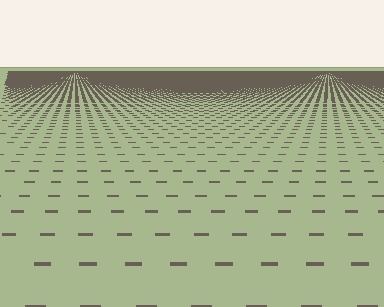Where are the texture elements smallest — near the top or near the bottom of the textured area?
Near the top.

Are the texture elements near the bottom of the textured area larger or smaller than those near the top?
Larger. Near the bottom, elements are closer to the viewer and appear at a bigger on-screen size.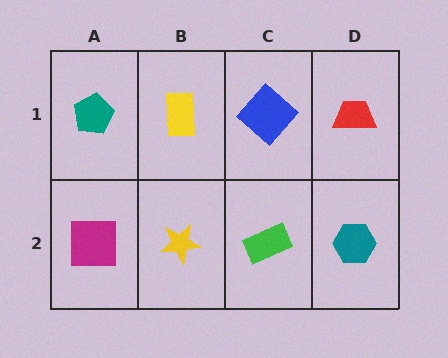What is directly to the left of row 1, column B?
A teal pentagon.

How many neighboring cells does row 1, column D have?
2.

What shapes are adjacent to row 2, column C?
A blue diamond (row 1, column C), a yellow star (row 2, column B), a teal hexagon (row 2, column D).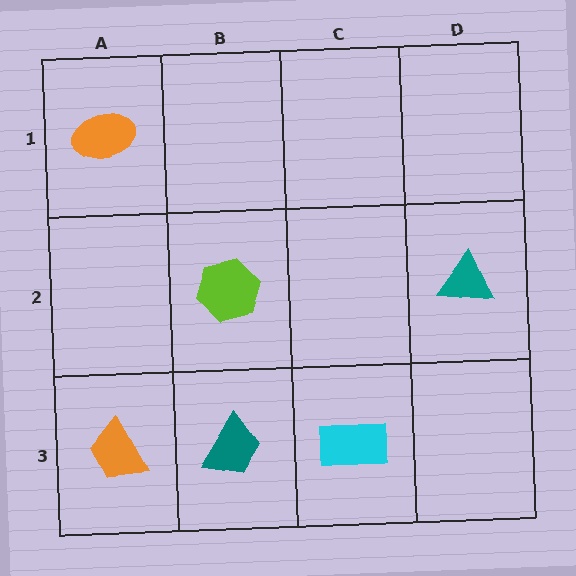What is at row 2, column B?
A lime hexagon.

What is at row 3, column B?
A teal trapezoid.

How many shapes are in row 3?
3 shapes.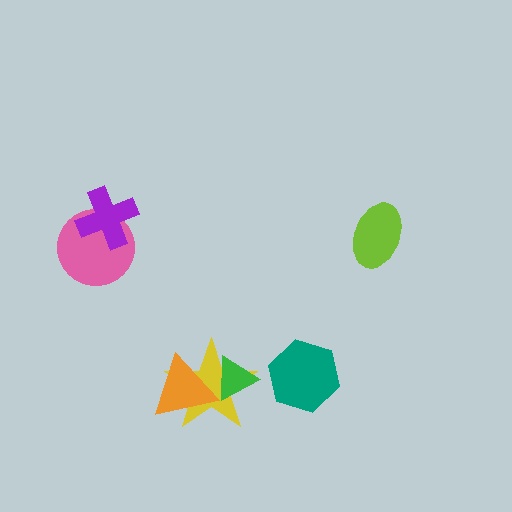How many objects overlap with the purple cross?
1 object overlaps with the purple cross.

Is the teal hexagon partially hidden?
No, no other shape covers it.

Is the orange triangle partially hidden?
Yes, it is partially covered by another shape.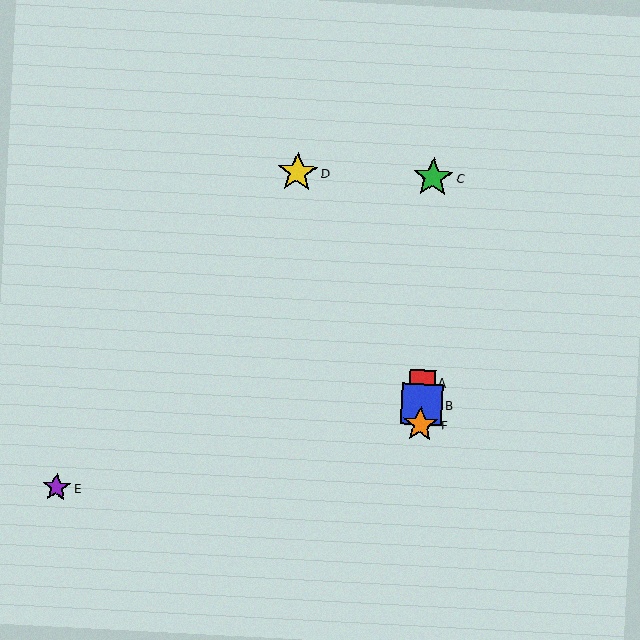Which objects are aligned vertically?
Objects A, B, C, F are aligned vertically.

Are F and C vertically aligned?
Yes, both are at x≈420.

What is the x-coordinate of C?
Object C is at x≈433.